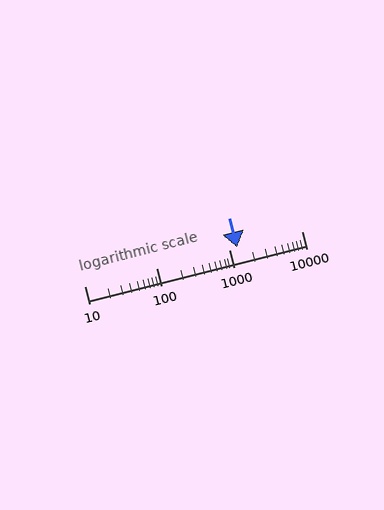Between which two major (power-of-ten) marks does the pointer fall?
The pointer is between 1000 and 10000.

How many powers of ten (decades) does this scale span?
The scale spans 3 decades, from 10 to 10000.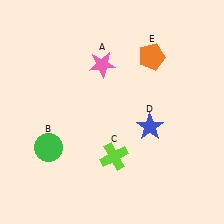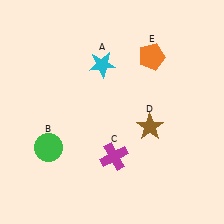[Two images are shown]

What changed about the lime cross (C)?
In Image 1, C is lime. In Image 2, it changed to magenta.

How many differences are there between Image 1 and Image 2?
There are 3 differences between the two images.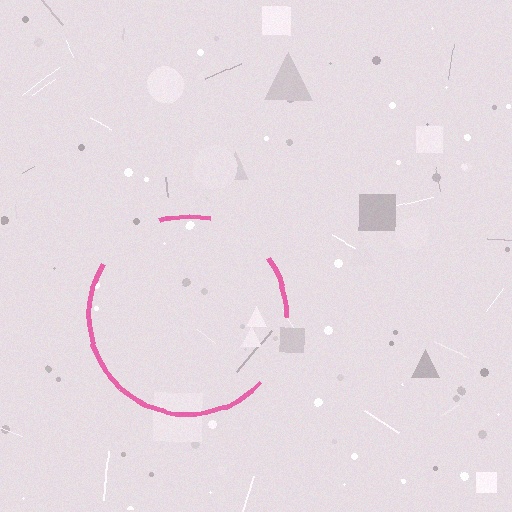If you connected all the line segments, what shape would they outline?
They would outline a circle.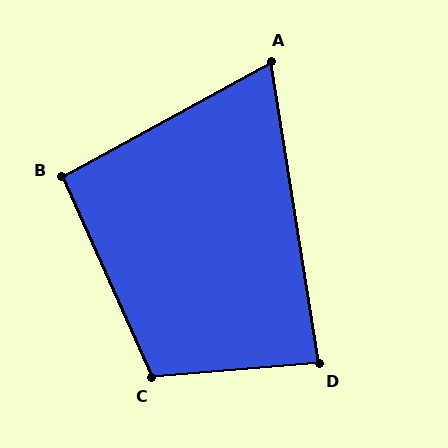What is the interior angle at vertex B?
Approximately 94 degrees (approximately right).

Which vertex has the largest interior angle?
C, at approximately 110 degrees.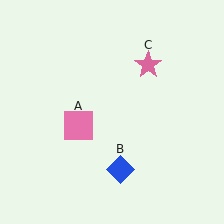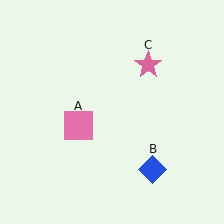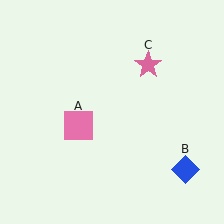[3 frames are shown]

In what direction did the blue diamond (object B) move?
The blue diamond (object B) moved right.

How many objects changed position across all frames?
1 object changed position: blue diamond (object B).